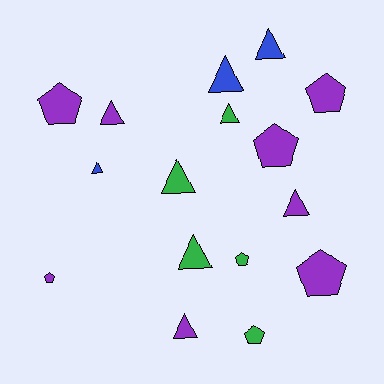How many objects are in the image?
There are 16 objects.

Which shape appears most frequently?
Triangle, with 9 objects.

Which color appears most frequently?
Purple, with 8 objects.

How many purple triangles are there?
There are 3 purple triangles.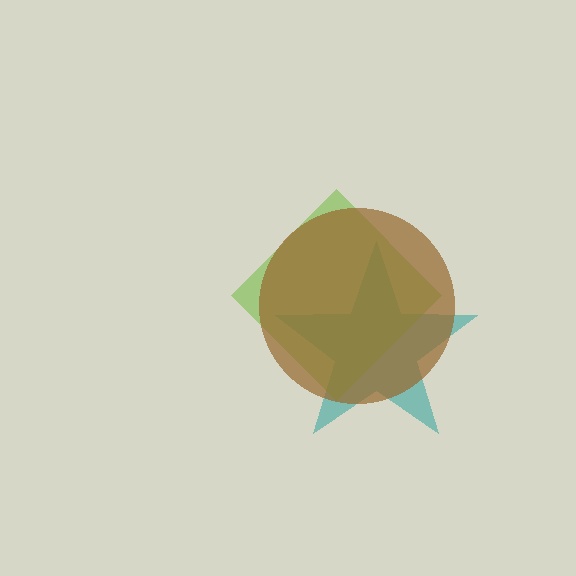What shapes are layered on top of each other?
The layered shapes are: a teal star, a lime diamond, a brown circle.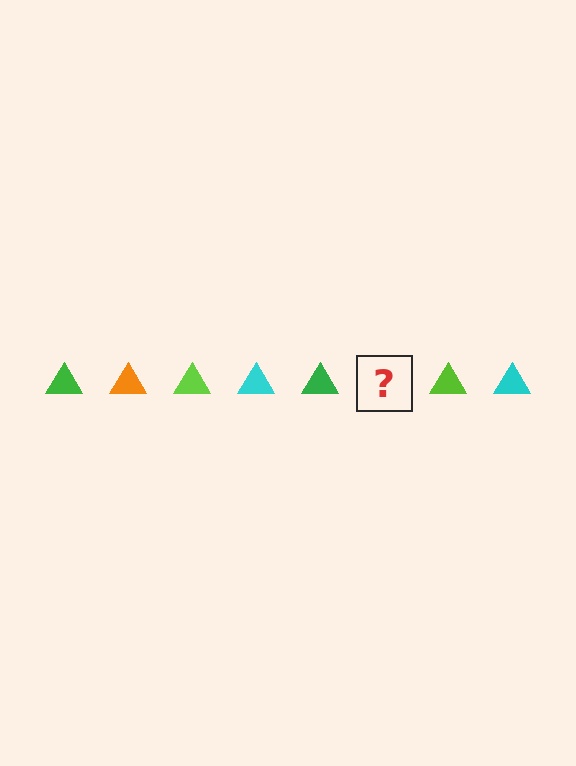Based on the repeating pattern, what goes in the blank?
The blank should be an orange triangle.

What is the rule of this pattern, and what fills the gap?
The rule is that the pattern cycles through green, orange, lime, cyan triangles. The gap should be filled with an orange triangle.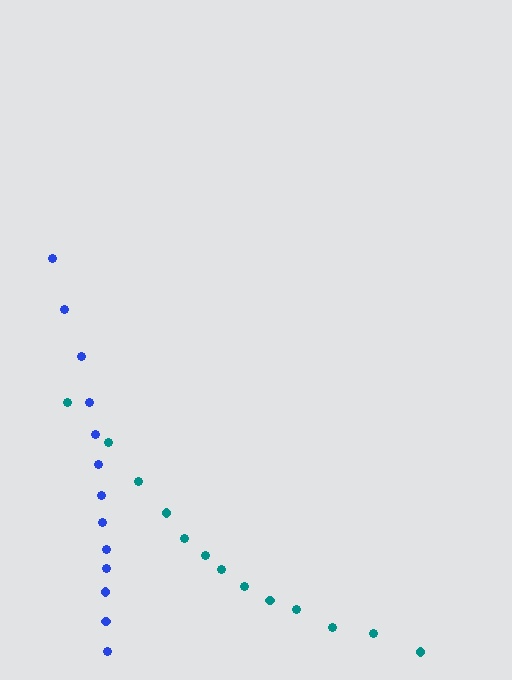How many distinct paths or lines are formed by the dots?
There are 2 distinct paths.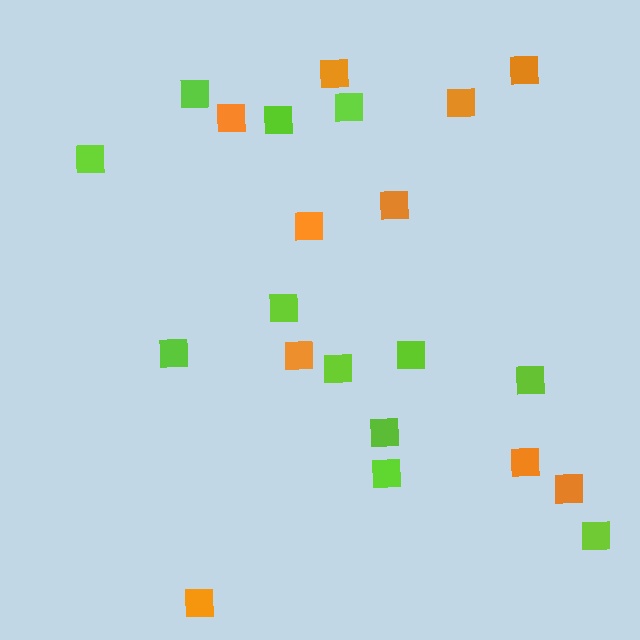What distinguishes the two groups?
There are 2 groups: one group of orange squares (10) and one group of lime squares (12).